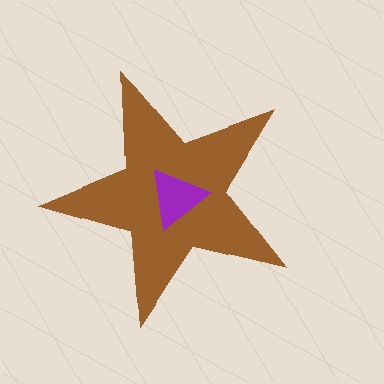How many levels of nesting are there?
2.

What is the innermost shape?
The purple triangle.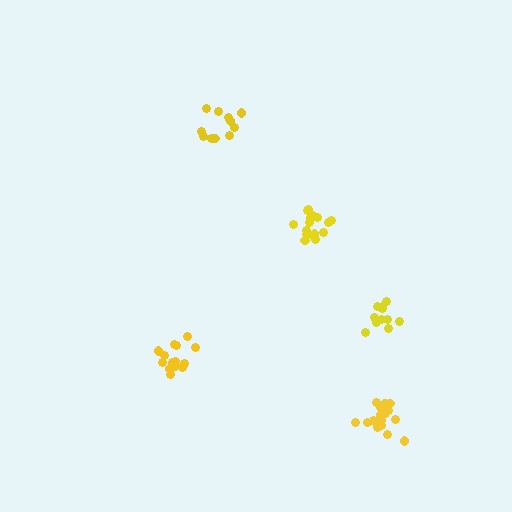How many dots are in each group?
Group 1: 17 dots, Group 2: 11 dots, Group 3: 14 dots, Group 4: 16 dots, Group 5: 12 dots (70 total).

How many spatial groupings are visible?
There are 5 spatial groupings.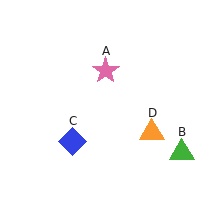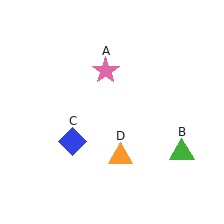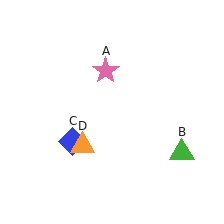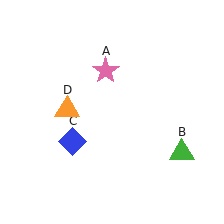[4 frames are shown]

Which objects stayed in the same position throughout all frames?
Pink star (object A) and green triangle (object B) and blue diamond (object C) remained stationary.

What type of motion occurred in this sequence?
The orange triangle (object D) rotated clockwise around the center of the scene.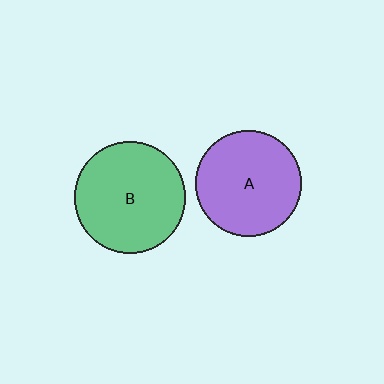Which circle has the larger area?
Circle B (green).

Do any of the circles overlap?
No, none of the circles overlap.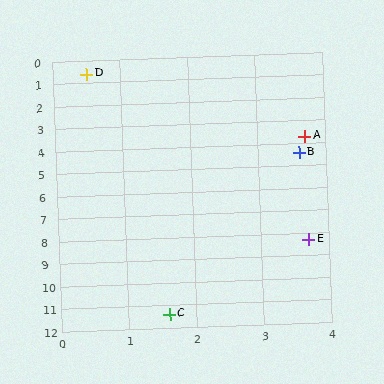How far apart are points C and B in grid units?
Points C and B are about 7.3 grid units apart.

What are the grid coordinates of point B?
Point B is at approximately (3.6, 4.4).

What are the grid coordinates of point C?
Point C is at approximately (1.6, 11.4).